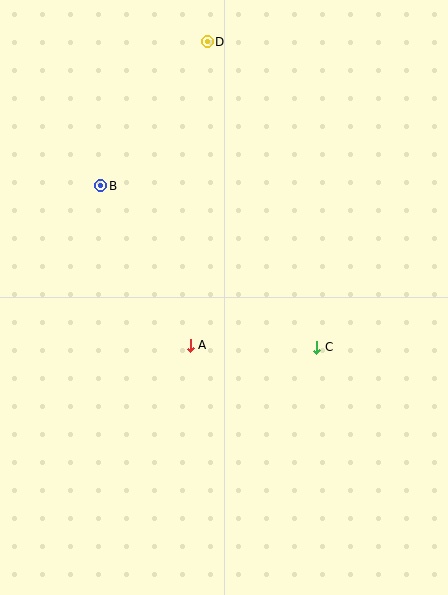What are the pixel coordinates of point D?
Point D is at (207, 42).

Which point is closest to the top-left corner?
Point B is closest to the top-left corner.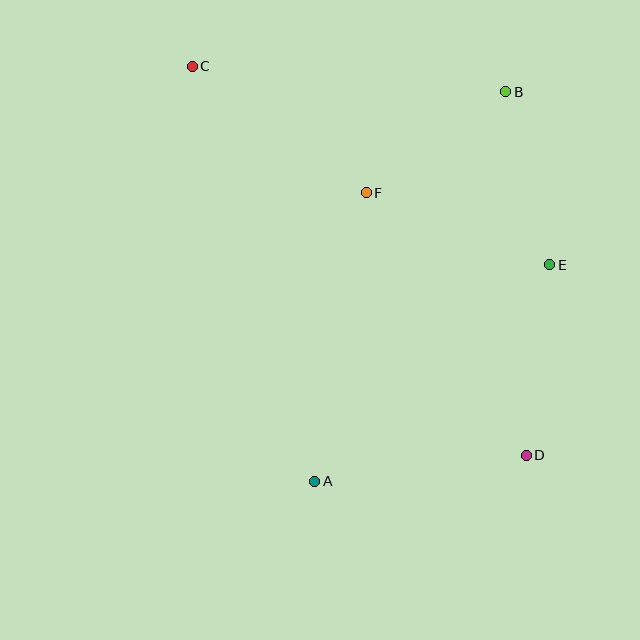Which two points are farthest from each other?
Points C and D are farthest from each other.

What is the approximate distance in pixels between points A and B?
The distance between A and B is approximately 434 pixels.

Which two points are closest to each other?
Points B and F are closest to each other.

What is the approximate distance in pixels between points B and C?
The distance between B and C is approximately 315 pixels.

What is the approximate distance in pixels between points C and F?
The distance between C and F is approximately 215 pixels.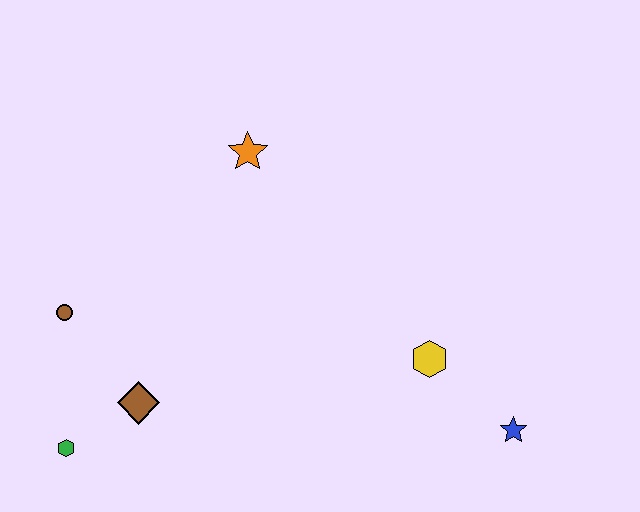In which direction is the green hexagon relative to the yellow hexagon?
The green hexagon is to the left of the yellow hexagon.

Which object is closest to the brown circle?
The brown diamond is closest to the brown circle.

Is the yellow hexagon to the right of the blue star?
No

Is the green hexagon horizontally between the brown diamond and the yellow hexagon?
No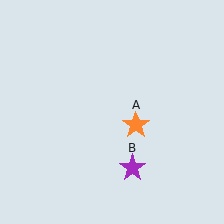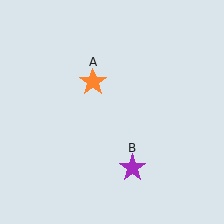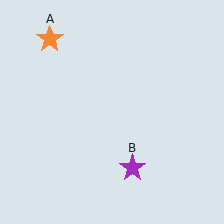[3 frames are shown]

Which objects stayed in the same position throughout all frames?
Purple star (object B) remained stationary.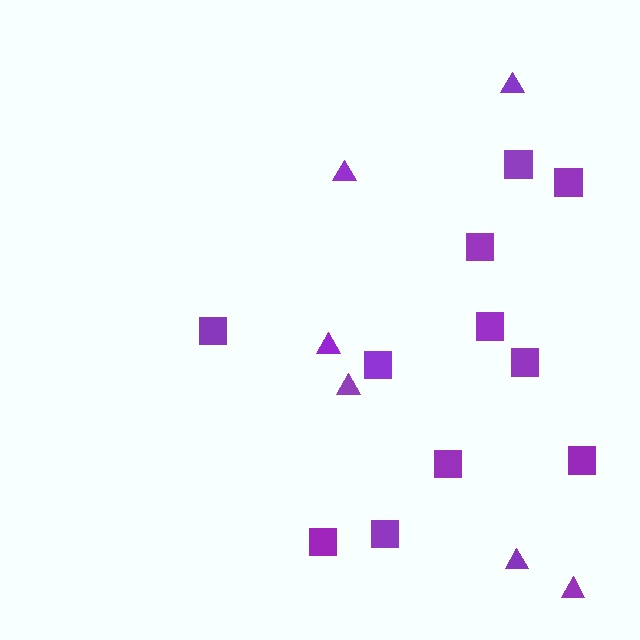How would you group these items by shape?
There are 2 groups: one group of squares (11) and one group of triangles (6).